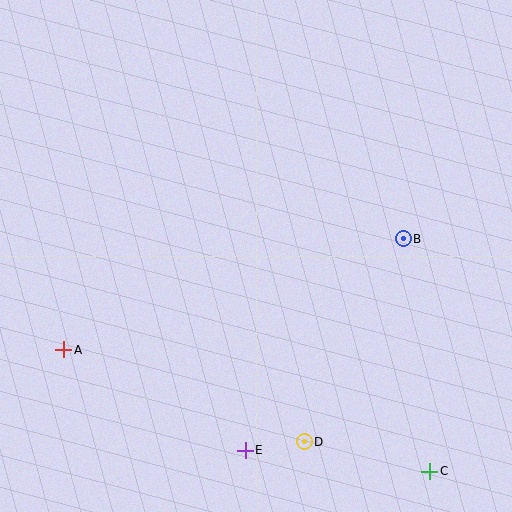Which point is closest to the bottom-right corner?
Point C is closest to the bottom-right corner.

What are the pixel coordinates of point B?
Point B is at (403, 239).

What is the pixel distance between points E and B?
The distance between E and B is 264 pixels.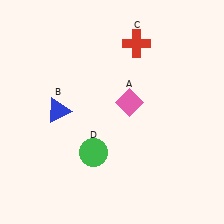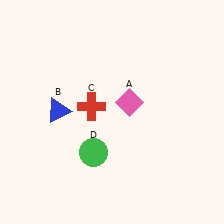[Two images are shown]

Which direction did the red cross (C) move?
The red cross (C) moved down.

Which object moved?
The red cross (C) moved down.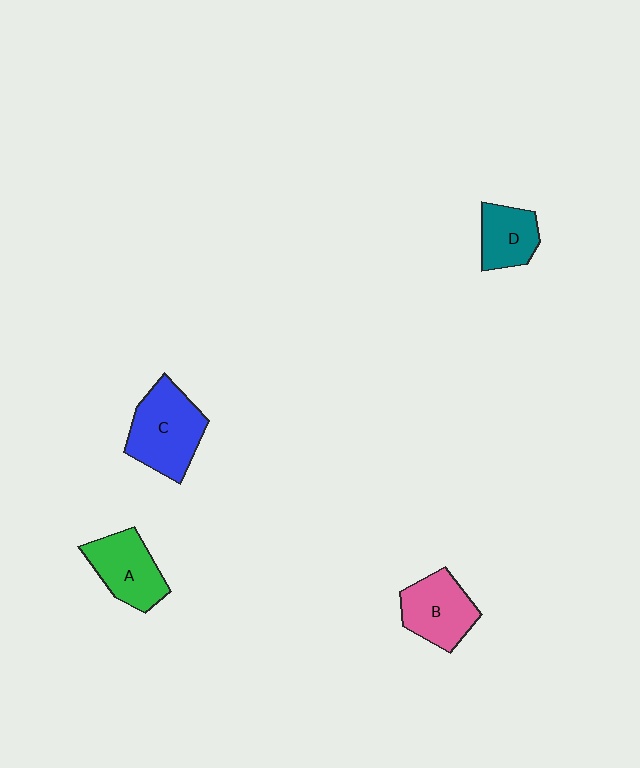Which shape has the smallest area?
Shape D (teal).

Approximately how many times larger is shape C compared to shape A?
Approximately 1.3 times.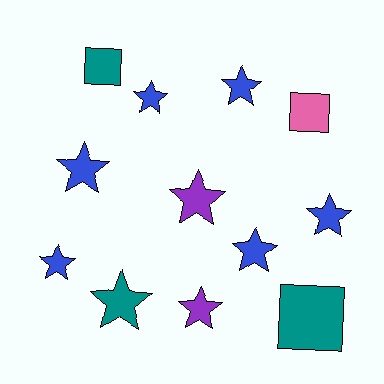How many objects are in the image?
There are 12 objects.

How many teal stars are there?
There is 1 teal star.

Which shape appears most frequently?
Star, with 9 objects.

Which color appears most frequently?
Blue, with 6 objects.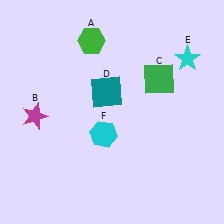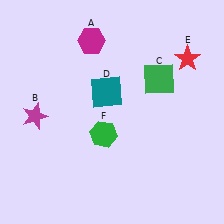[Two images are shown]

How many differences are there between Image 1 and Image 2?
There are 3 differences between the two images.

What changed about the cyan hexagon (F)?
In Image 1, F is cyan. In Image 2, it changed to green.